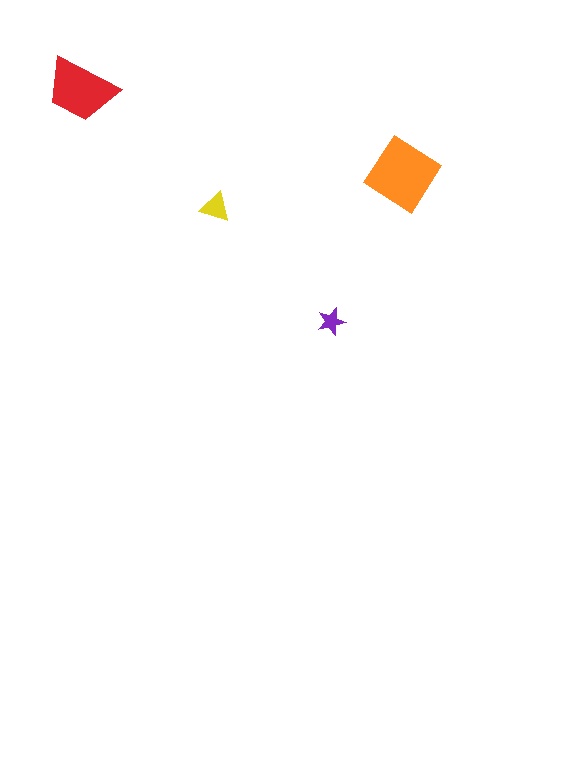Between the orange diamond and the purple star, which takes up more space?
The orange diamond.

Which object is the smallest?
The purple star.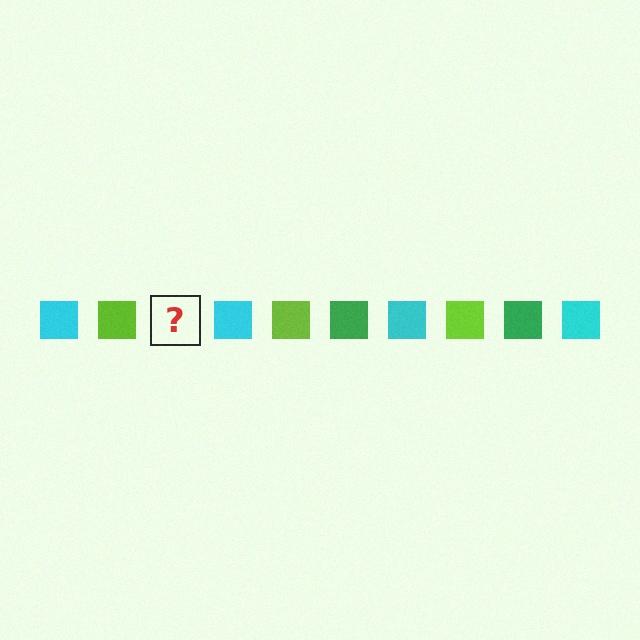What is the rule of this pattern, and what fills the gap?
The rule is that the pattern cycles through cyan, lime, green squares. The gap should be filled with a green square.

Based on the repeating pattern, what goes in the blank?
The blank should be a green square.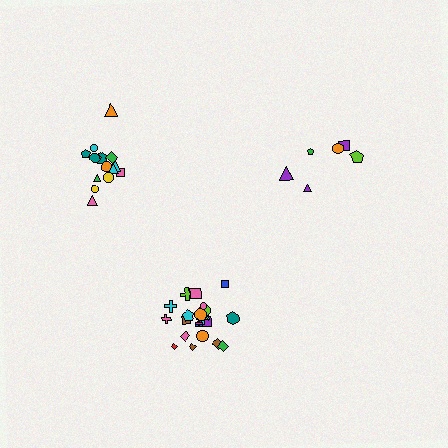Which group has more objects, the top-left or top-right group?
The top-left group.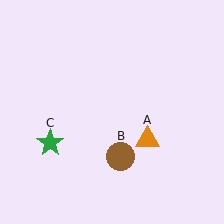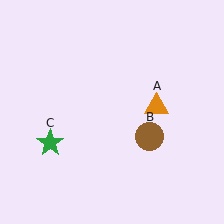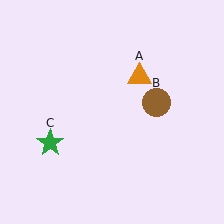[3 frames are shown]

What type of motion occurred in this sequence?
The orange triangle (object A), brown circle (object B) rotated counterclockwise around the center of the scene.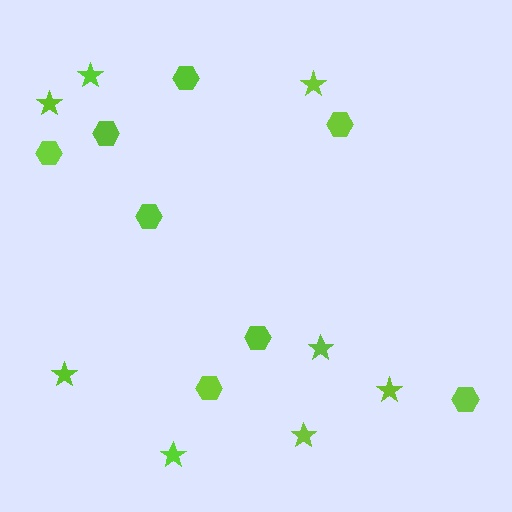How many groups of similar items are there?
There are 2 groups: one group of hexagons (8) and one group of stars (8).